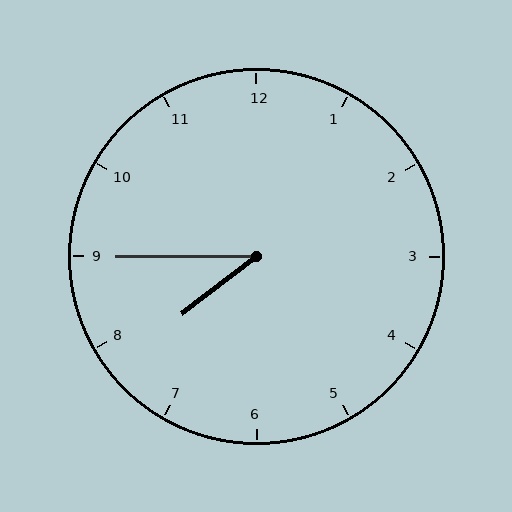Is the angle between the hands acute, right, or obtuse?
It is acute.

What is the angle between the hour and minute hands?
Approximately 38 degrees.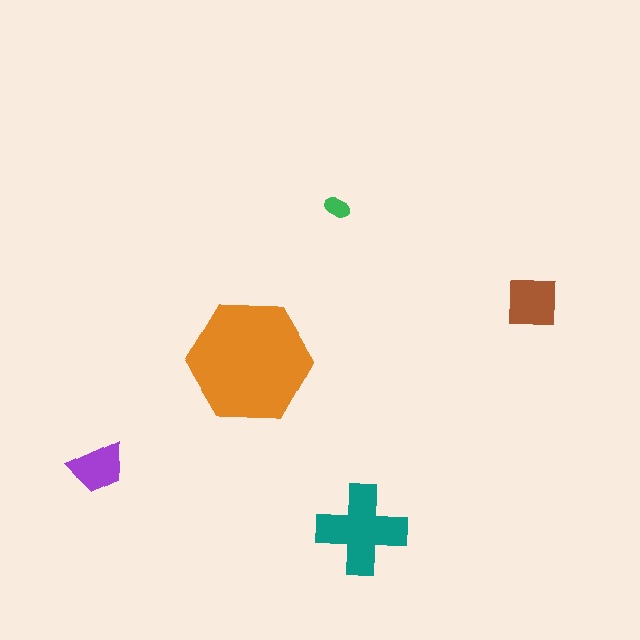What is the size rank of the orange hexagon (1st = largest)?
1st.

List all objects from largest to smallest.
The orange hexagon, the teal cross, the brown square, the purple trapezoid, the green ellipse.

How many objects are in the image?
There are 5 objects in the image.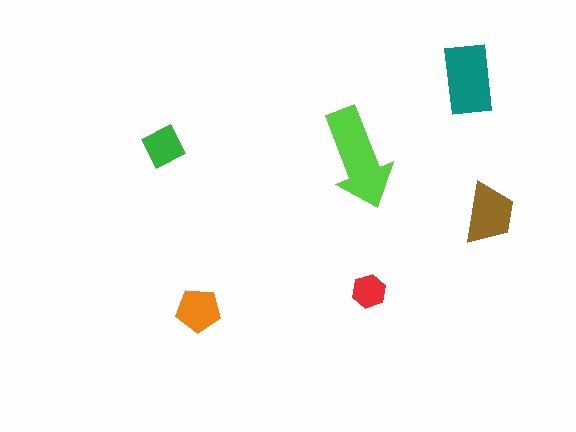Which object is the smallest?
The red hexagon.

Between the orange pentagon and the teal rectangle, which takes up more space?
The teal rectangle.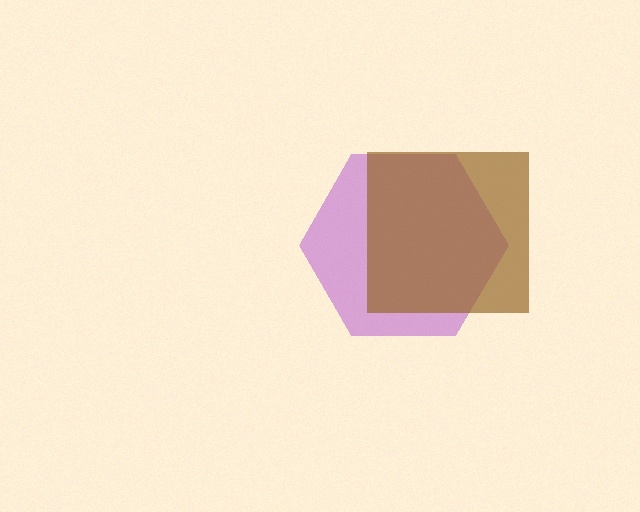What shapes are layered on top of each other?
The layered shapes are: a purple hexagon, a brown square.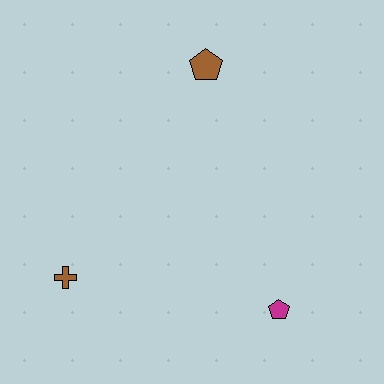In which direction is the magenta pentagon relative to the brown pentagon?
The magenta pentagon is below the brown pentagon.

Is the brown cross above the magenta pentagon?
Yes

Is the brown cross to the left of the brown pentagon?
Yes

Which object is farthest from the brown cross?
The brown pentagon is farthest from the brown cross.